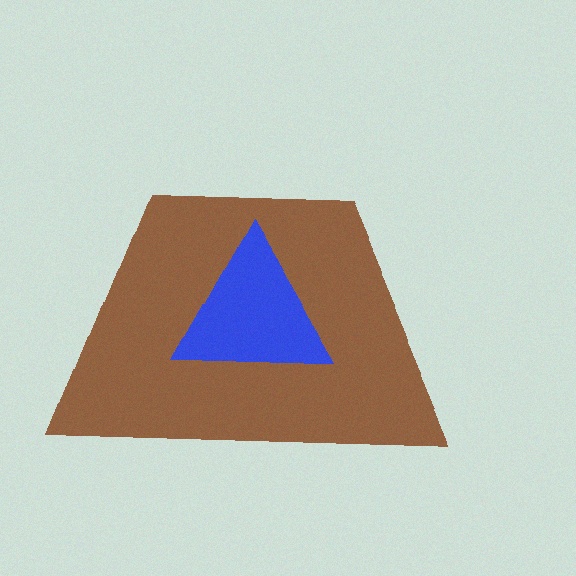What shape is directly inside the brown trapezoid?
The blue triangle.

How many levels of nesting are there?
2.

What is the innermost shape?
The blue triangle.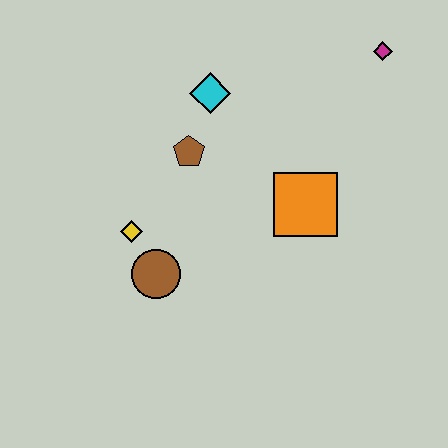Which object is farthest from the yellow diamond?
The magenta diamond is farthest from the yellow diamond.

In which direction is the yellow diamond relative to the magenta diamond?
The yellow diamond is to the left of the magenta diamond.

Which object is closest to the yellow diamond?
The brown circle is closest to the yellow diamond.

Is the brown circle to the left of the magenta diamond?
Yes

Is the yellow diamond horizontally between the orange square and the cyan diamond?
No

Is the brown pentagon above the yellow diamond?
Yes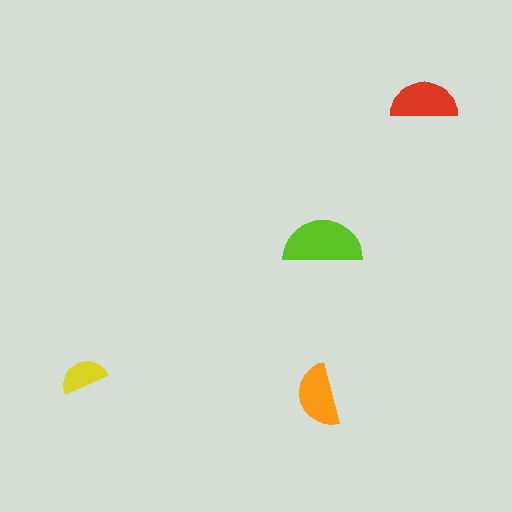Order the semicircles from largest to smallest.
the lime one, the red one, the orange one, the yellow one.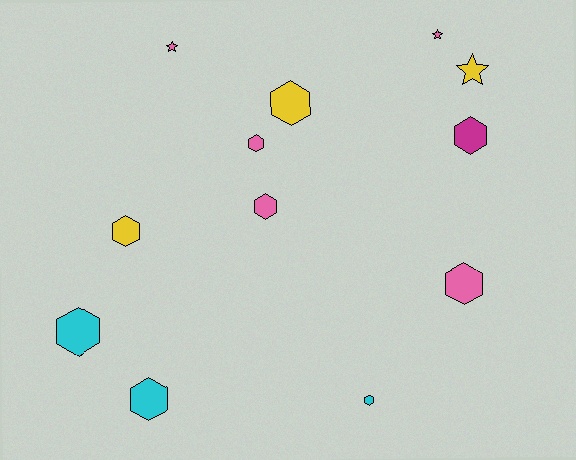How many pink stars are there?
There are 2 pink stars.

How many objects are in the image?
There are 12 objects.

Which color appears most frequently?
Pink, with 5 objects.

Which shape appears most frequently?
Hexagon, with 9 objects.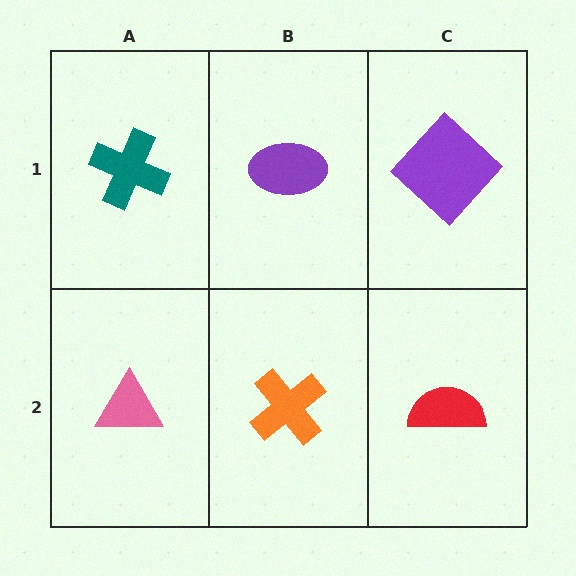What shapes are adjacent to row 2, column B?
A purple ellipse (row 1, column B), a pink triangle (row 2, column A), a red semicircle (row 2, column C).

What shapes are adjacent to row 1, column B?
An orange cross (row 2, column B), a teal cross (row 1, column A), a purple diamond (row 1, column C).